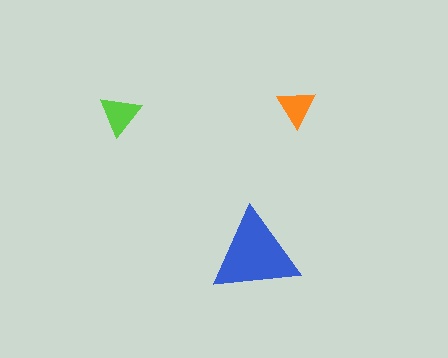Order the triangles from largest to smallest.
the blue one, the lime one, the orange one.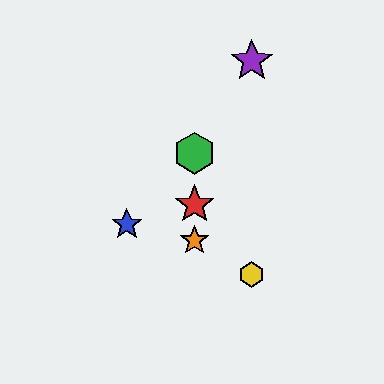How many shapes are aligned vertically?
3 shapes (the red star, the green hexagon, the orange star) are aligned vertically.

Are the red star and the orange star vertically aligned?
Yes, both are at x≈195.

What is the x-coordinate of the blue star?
The blue star is at x≈127.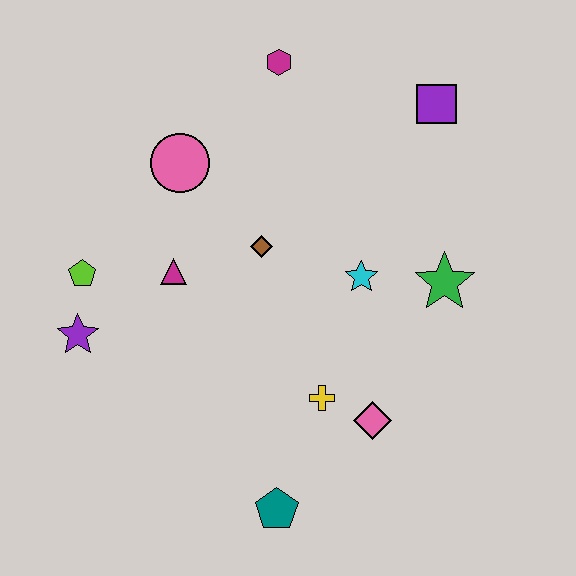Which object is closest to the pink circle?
The magenta triangle is closest to the pink circle.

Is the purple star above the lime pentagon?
No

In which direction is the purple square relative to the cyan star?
The purple square is above the cyan star.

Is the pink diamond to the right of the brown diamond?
Yes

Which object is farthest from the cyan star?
The purple star is farthest from the cyan star.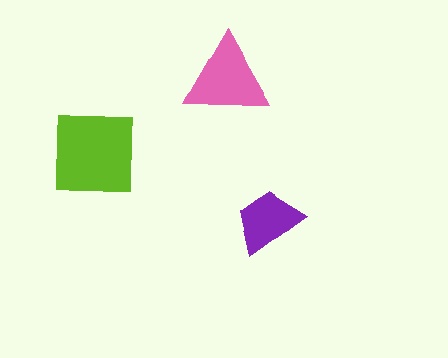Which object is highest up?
The pink triangle is topmost.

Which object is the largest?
The lime square.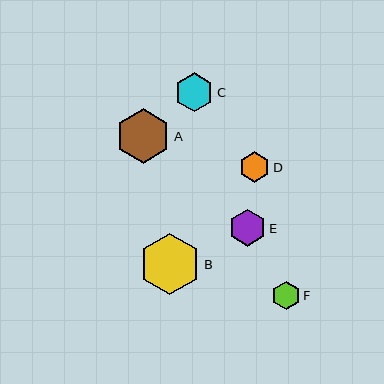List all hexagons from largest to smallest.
From largest to smallest: B, A, C, E, D, F.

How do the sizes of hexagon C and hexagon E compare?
Hexagon C and hexagon E are approximately the same size.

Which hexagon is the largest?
Hexagon B is the largest with a size of approximately 62 pixels.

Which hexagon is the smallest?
Hexagon F is the smallest with a size of approximately 28 pixels.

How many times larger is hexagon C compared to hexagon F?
Hexagon C is approximately 1.4 times the size of hexagon F.